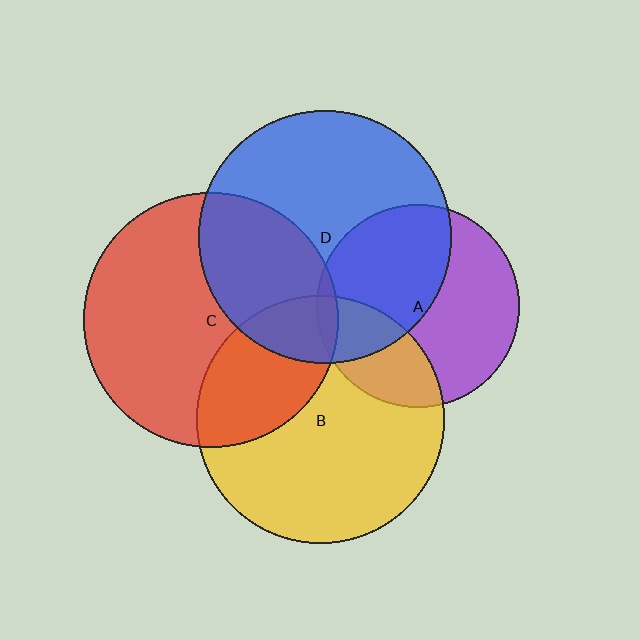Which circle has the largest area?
Circle C (red).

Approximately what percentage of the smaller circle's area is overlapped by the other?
Approximately 50%.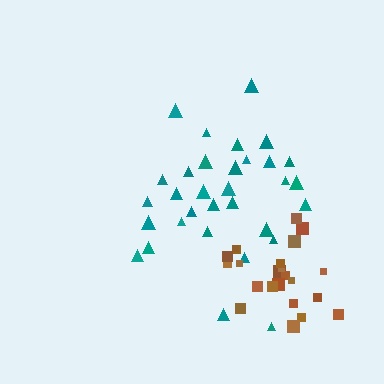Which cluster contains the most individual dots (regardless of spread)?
Teal (32).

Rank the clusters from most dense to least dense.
brown, teal.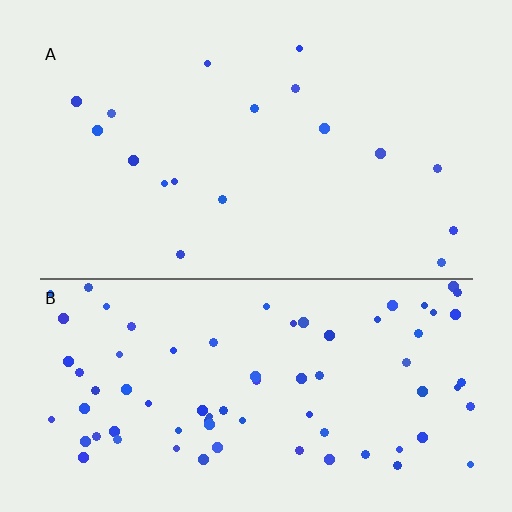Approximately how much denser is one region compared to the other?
Approximately 4.4× — region B over region A.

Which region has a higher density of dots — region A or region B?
B (the bottom).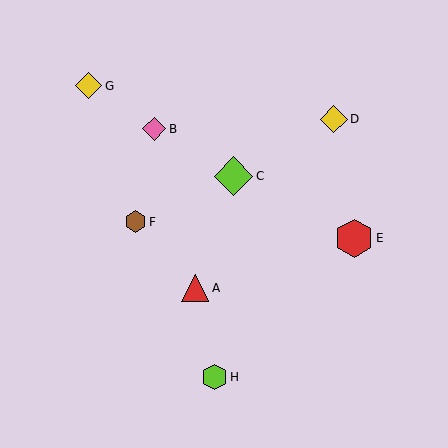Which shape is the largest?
The lime diamond (labeled C) is the largest.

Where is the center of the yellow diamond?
The center of the yellow diamond is at (89, 86).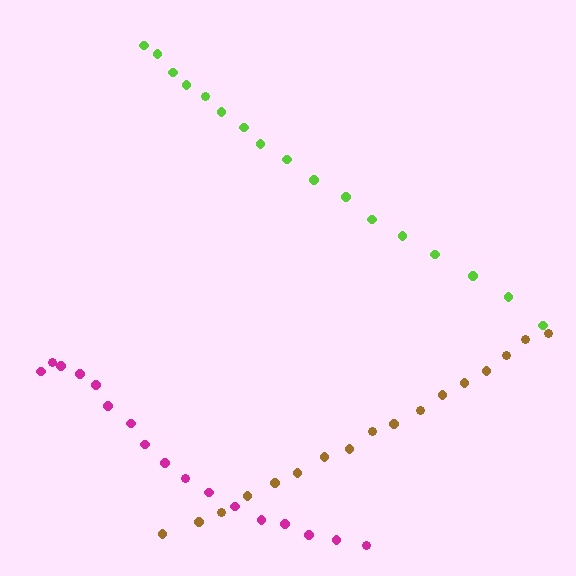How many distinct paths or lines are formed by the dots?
There are 3 distinct paths.